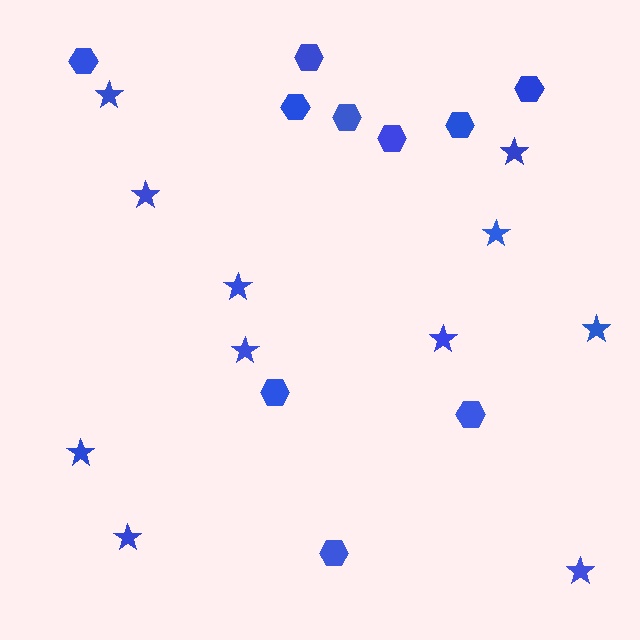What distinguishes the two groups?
There are 2 groups: one group of stars (11) and one group of hexagons (10).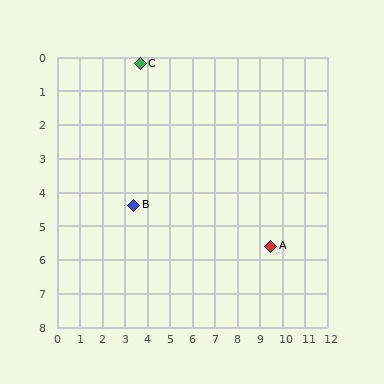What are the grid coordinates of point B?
Point B is at approximately (3.4, 4.4).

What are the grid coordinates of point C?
Point C is at approximately (3.7, 0.2).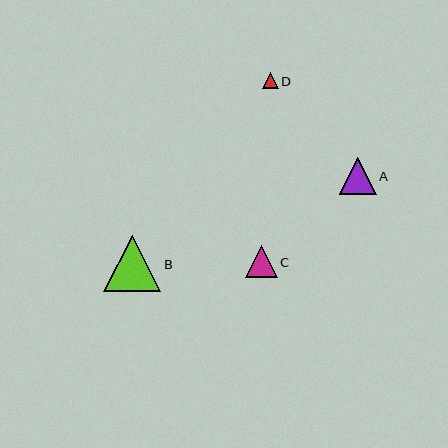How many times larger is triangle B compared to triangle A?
Triangle B is approximately 1.6 times the size of triangle A.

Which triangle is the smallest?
Triangle D is the smallest with a size of approximately 15 pixels.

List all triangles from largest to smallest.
From largest to smallest: B, A, C, D.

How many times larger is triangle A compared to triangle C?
Triangle A is approximately 1.1 times the size of triangle C.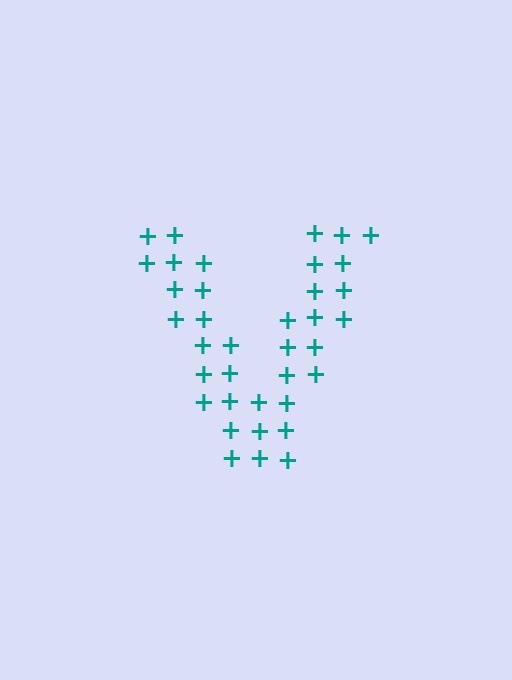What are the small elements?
The small elements are plus signs.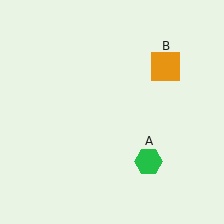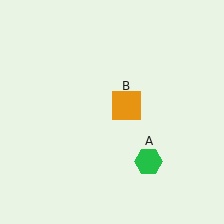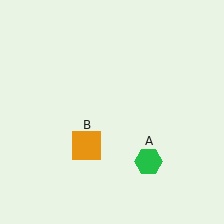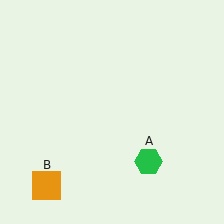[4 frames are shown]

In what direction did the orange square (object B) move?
The orange square (object B) moved down and to the left.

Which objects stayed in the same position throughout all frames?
Green hexagon (object A) remained stationary.